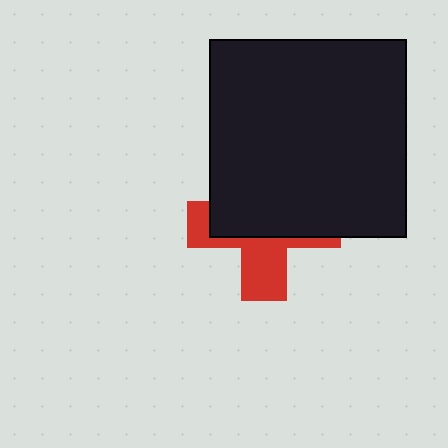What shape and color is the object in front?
The object in front is a black square.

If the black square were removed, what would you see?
You would see the complete red cross.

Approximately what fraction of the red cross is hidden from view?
Roughly 60% of the red cross is hidden behind the black square.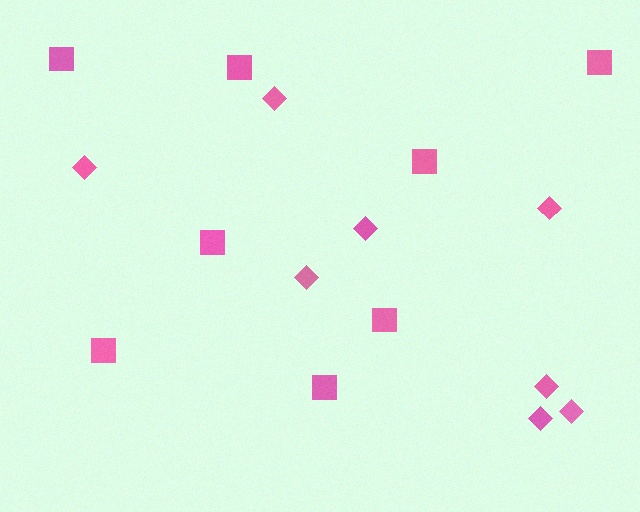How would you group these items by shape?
There are 2 groups: one group of diamonds (8) and one group of squares (8).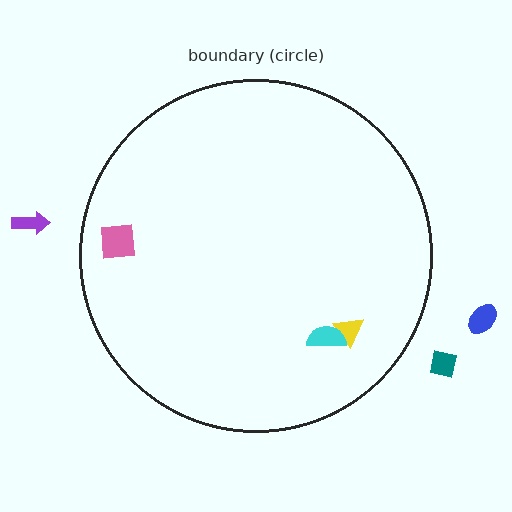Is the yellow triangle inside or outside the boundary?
Inside.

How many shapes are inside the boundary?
3 inside, 3 outside.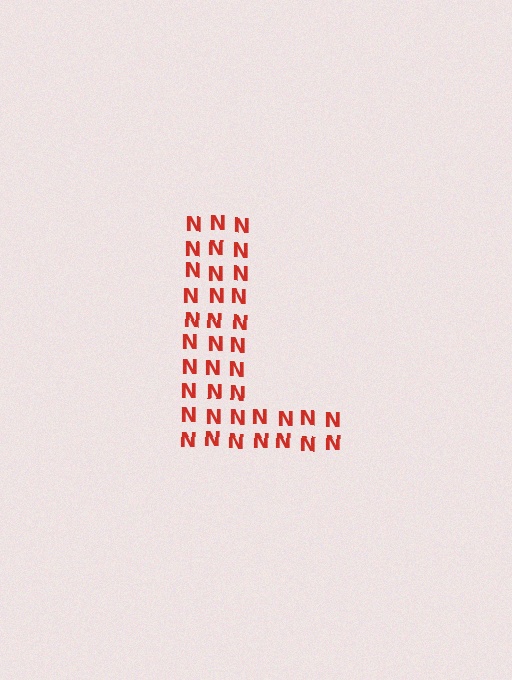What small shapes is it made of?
It is made of small letter N's.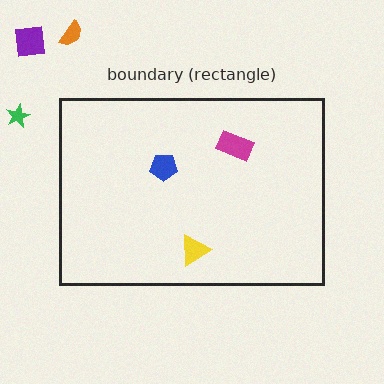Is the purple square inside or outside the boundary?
Outside.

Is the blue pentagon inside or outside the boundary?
Inside.